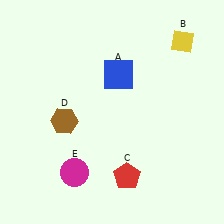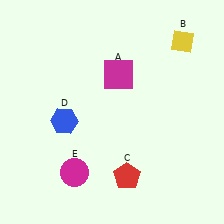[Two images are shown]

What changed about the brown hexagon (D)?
In Image 1, D is brown. In Image 2, it changed to blue.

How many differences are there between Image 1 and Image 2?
There are 2 differences between the two images.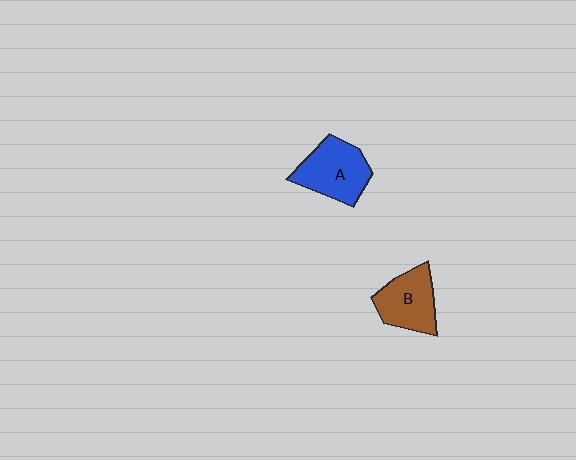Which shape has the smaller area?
Shape B (brown).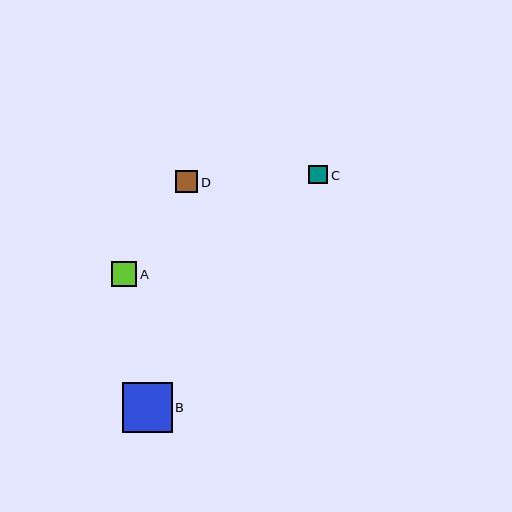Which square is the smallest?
Square C is the smallest with a size of approximately 19 pixels.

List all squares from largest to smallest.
From largest to smallest: B, A, D, C.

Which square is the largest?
Square B is the largest with a size of approximately 50 pixels.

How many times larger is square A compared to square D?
Square A is approximately 1.2 times the size of square D.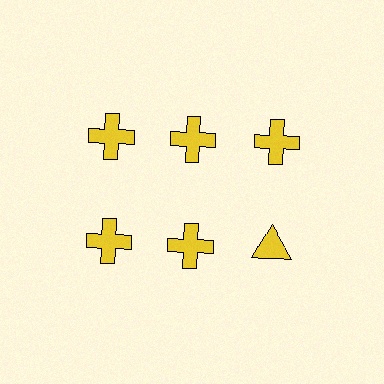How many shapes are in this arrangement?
There are 6 shapes arranged in a grid pattern.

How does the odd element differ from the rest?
It has a different shape: triangle instead of cross.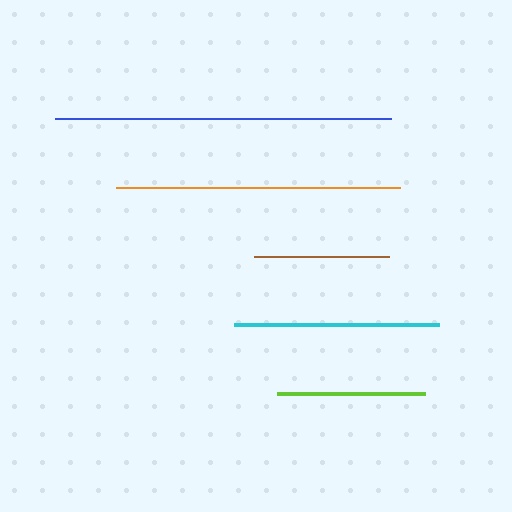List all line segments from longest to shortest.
From longest to shortest: blue, orange, cyan, lime, brown.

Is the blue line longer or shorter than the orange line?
The blue line is longer than the orange line.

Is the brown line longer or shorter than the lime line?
The lime line is longer than the brown line.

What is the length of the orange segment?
The orange segment is approximately 285 pixels long.